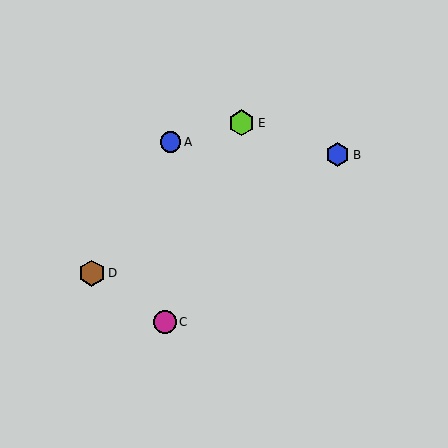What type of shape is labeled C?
Shape C is a magenta circle.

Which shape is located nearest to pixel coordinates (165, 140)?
The blue circle (labeled A) at (170, 142) is nearest to that location.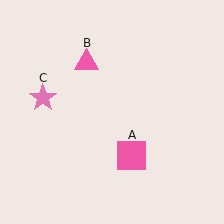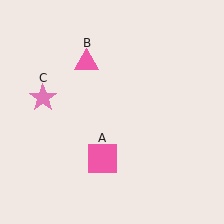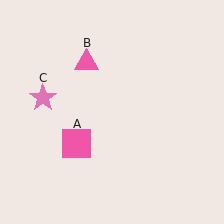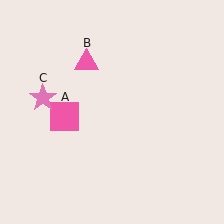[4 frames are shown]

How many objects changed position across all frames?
1 object changed position: pink square (object A).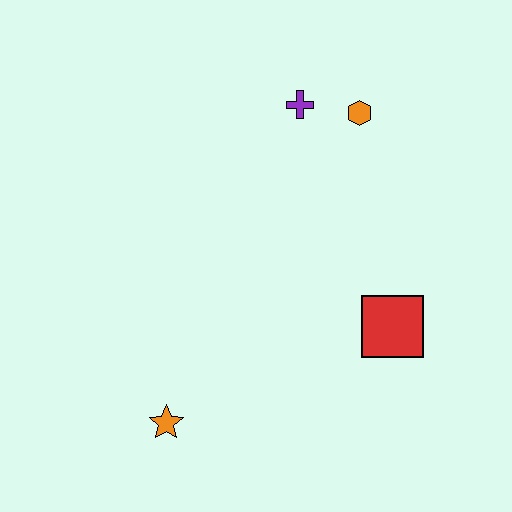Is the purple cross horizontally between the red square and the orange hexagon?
No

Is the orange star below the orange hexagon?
Yes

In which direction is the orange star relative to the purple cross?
The orange star is below the purple cross.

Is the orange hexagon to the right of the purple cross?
Yes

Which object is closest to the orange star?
The red square is closest to the orange star.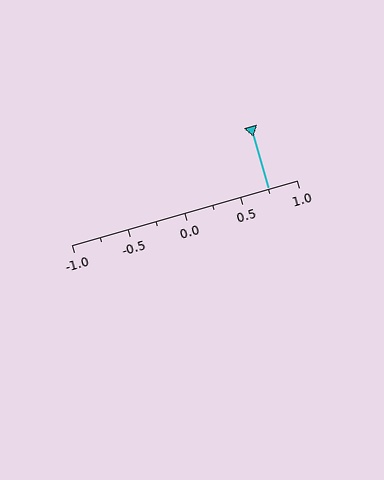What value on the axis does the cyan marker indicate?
The marker indicates approximately 0.75.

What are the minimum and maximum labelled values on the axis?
The axis runs from -1.0 to 1.0.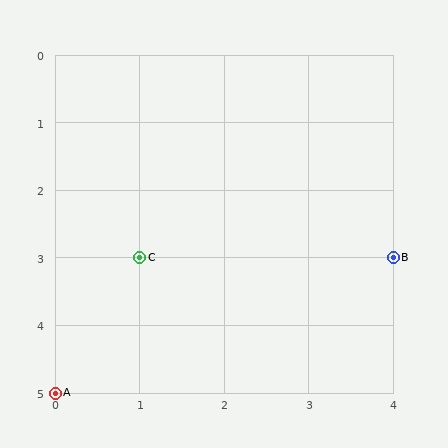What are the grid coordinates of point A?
Point A is at grid coordinates (0, 5).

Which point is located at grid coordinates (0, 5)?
Point A is at (0, 5).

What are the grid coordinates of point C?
Point C is at grid coordinates (1, 3).